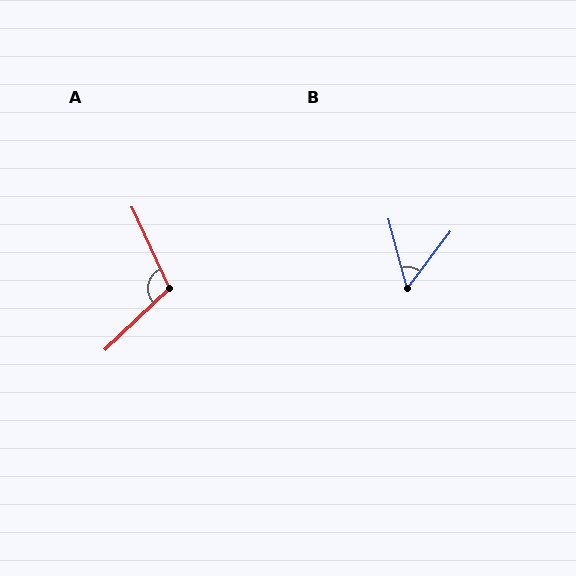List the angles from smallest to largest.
B (52°), A (109°).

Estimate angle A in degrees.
Approximately 109 degrees.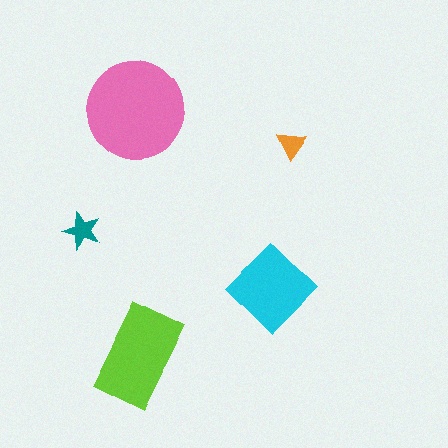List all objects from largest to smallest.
The pink circle, the lime rectangle, the cyan diamond, the teal star, the orange triangle.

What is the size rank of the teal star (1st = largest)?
4th.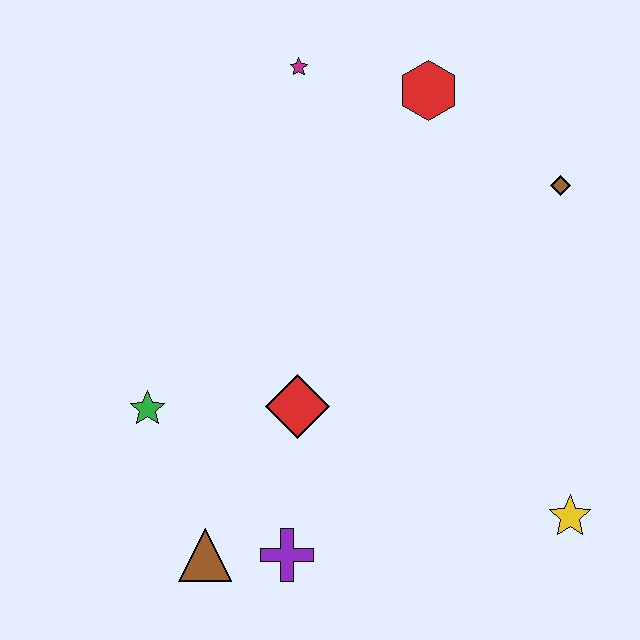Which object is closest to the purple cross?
The brown triangle is closest to the purple cross.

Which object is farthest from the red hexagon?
The brown triangle is farthest from the red hexagon.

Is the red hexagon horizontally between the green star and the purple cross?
No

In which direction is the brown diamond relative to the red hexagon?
The brown diamond is to the right of the red hexagon.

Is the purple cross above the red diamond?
No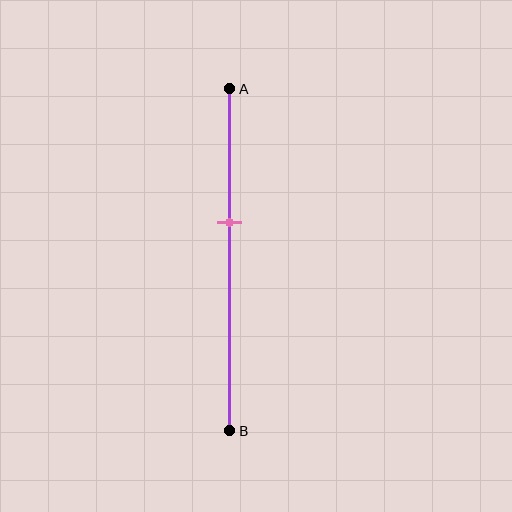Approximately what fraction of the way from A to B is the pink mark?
The pink mark is approximately 40% of the way from A to B.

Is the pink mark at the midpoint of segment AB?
No, the mark is at about 40% from A, not at the 50% midpoint.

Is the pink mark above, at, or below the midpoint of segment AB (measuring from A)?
The pink mark is above the midpoint of segment AB.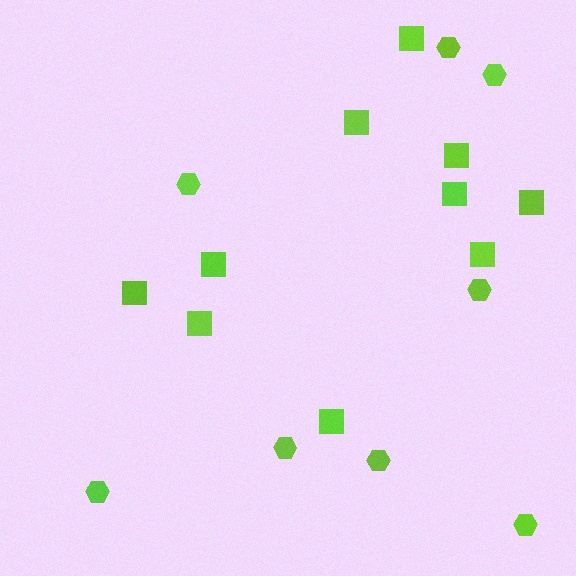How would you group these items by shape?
There are 2 groups: one group of squares (10) and one group of hexagons (8).